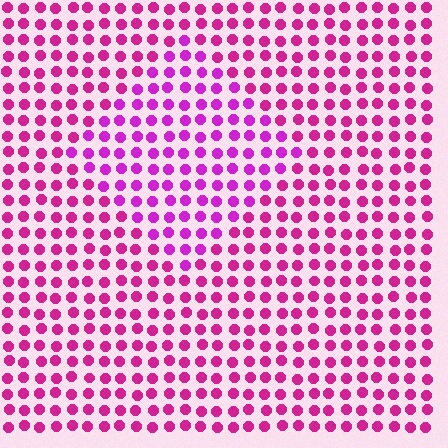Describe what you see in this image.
The image is filled with small magenta elements in a uniform arrangement. A diamond-shaped region is visible where the elements are tinted to a slightly different hue, forming a subtle color boundary.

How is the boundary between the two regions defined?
The boundary is defined purely by a slight shift in hue (about 22 degrees). Spacing, size, and orientation are identical on both sides.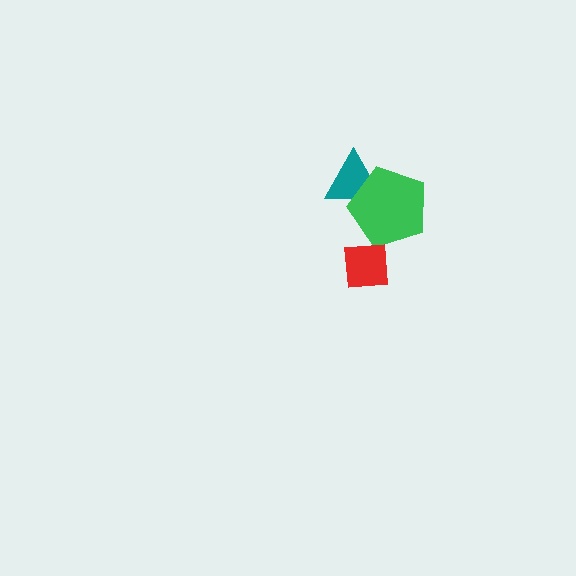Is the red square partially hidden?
No, no other shape covers it.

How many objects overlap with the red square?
1 object overlaps with the red square.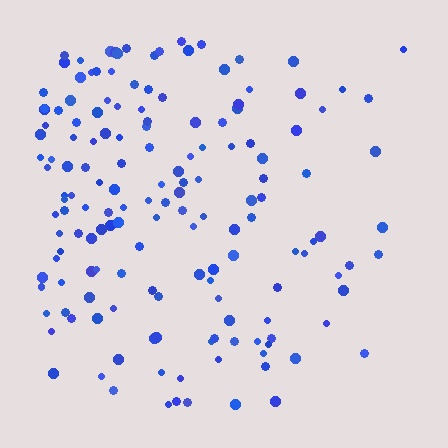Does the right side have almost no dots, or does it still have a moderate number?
Still a moderate number, just noticeably fewer than the left.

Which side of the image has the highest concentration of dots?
The left.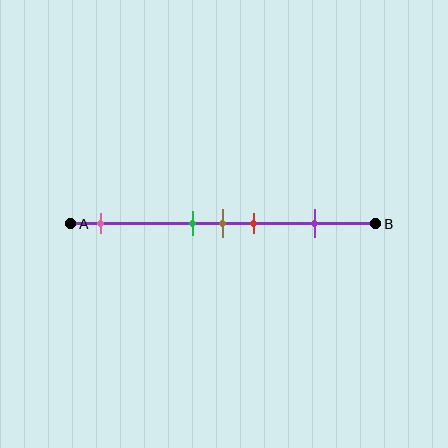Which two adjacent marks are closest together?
The green and brown marks are the closest adjacent pair.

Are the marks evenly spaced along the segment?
No, the marks are not evenly spaced.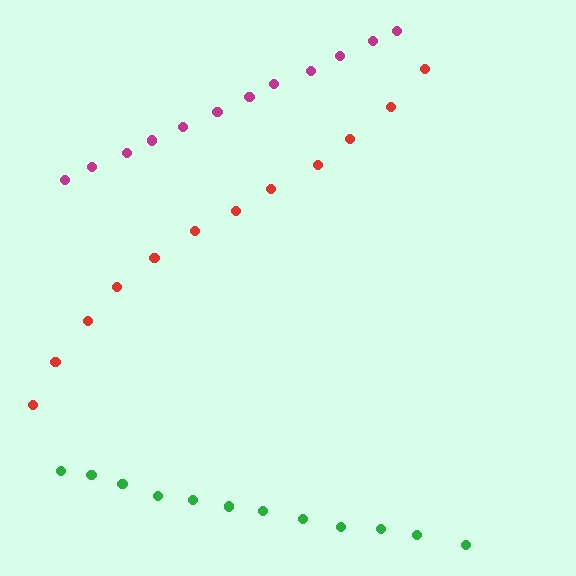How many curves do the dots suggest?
There are 3 distinct paths.